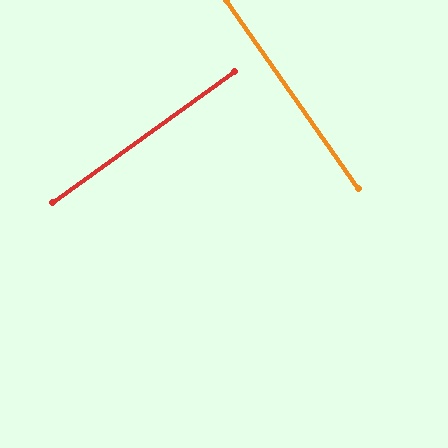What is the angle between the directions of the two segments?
Approximately 89 degrees.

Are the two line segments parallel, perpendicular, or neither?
Perpendicular — they meet at approximately 89°.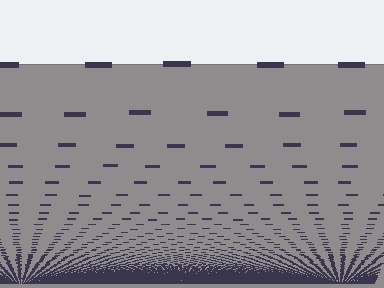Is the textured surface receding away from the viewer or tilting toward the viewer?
The surface appears to tilt toward the viewer. Texture elements get larger and sparser toward the top.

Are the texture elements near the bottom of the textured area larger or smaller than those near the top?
Smaller. The gradient is inverted — elements near the bottom are smaller and denser.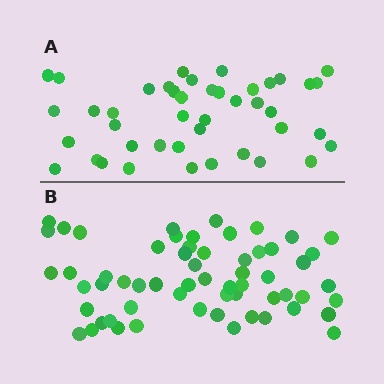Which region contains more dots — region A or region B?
Region B (the bottom region) has more dots.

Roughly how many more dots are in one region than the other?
Region B has approximately 15 more dots than region A.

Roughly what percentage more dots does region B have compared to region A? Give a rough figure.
About 40% more.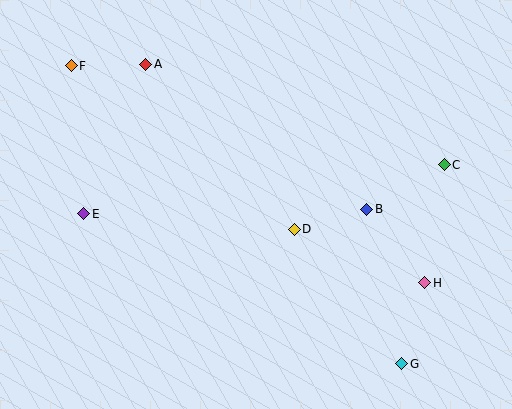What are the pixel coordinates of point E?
Point E is at (84, 214).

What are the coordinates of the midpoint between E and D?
The midpoint between E and D is at (189, 222).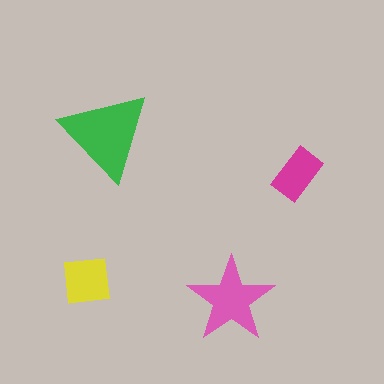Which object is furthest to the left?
The yellow square is leftmost.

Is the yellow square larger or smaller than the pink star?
Smaller.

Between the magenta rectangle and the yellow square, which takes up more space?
The yellow square.